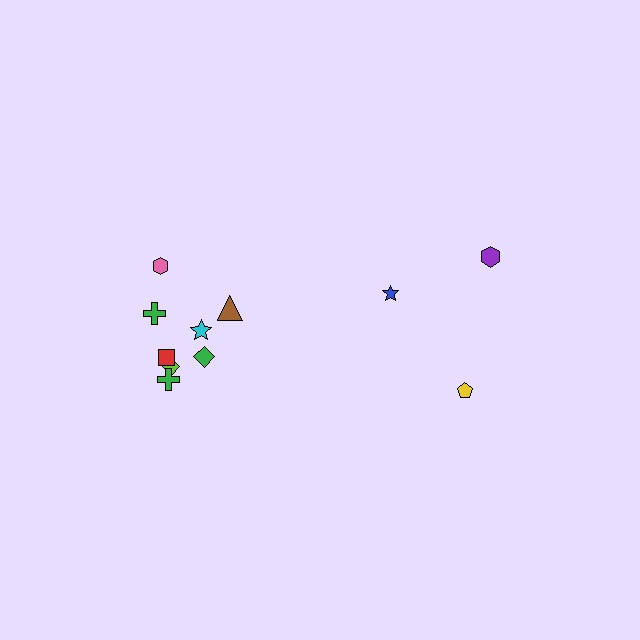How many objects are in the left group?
There are 8 objects.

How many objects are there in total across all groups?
There are 11 objects.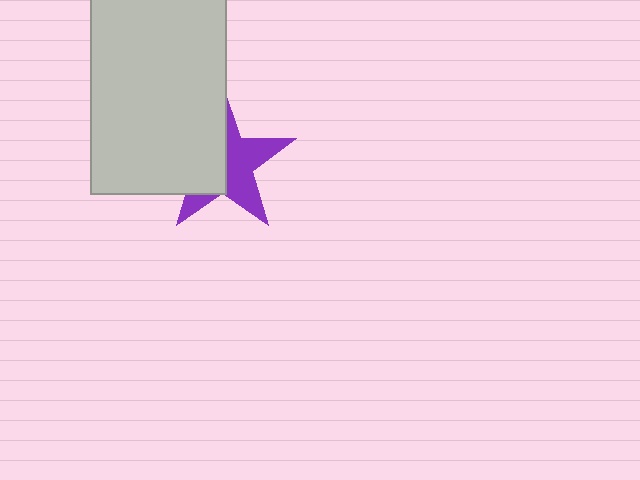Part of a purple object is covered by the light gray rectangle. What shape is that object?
It is a star.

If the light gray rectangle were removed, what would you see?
You would see the complete purple star.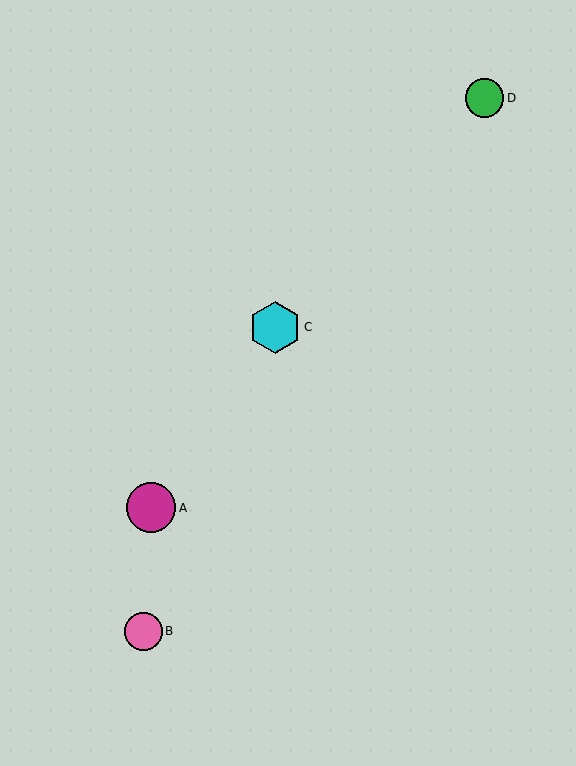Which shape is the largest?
The cyan hexagon (labeled C) is the largest.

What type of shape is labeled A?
Shape A is a magenta circle.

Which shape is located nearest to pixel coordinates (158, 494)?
The magenta circle (labeled A) at (151, 508) is nearest to that location.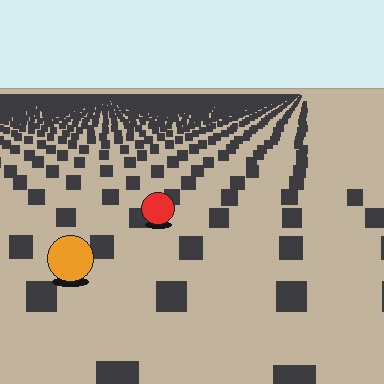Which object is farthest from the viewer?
The red circle is farthest from the viewer. It appears smaller and the ground texture around it is denser.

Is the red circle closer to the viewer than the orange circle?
No. The orange circle is closer — you can tell from the texture gradient: the ground texture is coarser near it.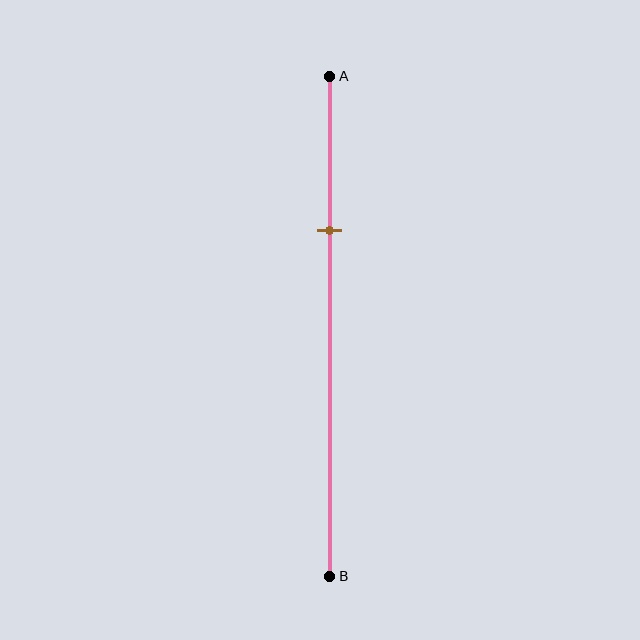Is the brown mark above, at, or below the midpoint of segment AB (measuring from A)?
The brown mark is above the midpoint of segment AB.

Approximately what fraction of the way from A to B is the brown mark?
The brown mark is approximately 30% of the way from A to B.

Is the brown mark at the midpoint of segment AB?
No, the mark is at about 30% from A, not at the 50% midpoint.